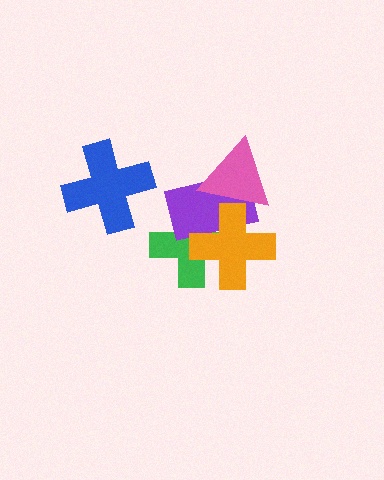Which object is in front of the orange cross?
The pink triangle is in front of the orange cross.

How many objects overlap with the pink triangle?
2 objects overlap with the pink triangle.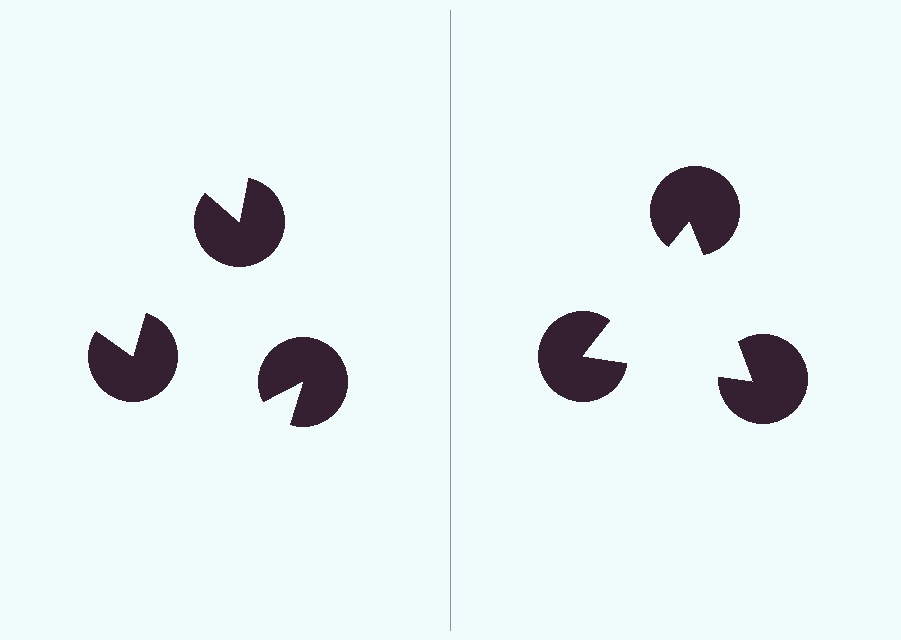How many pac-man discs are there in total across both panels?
6 — 3 on each side.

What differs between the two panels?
The pac-man discs are positioned identically on both sides; only the wedge orientations differ. On the right they align to a triangle; on the left they are misaligned.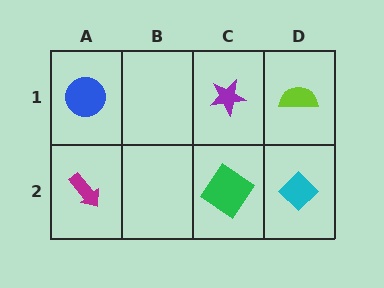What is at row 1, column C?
A purple star.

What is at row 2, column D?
A cyan diamond.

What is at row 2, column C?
A green diamond.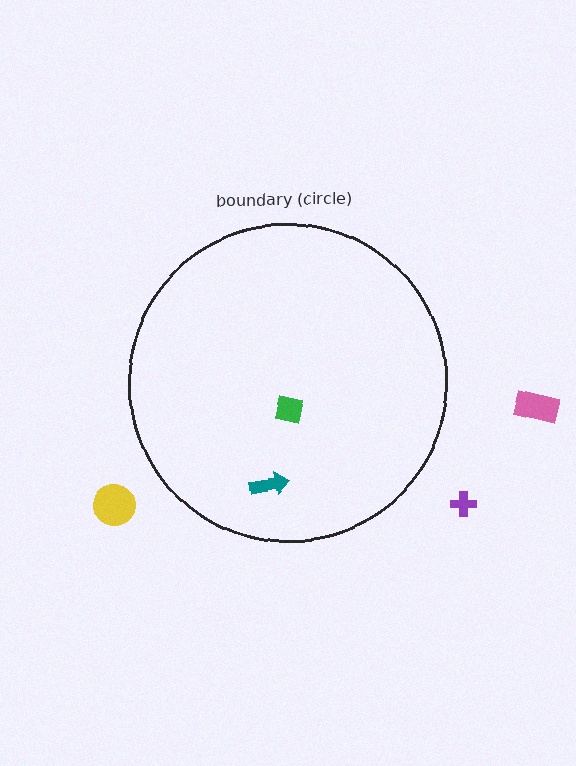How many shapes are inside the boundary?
2 inside, 3 outside.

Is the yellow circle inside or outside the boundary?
Outside.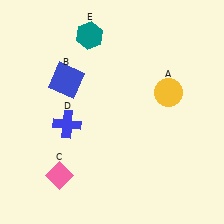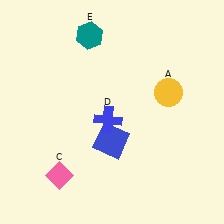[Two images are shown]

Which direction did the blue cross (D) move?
The blue cross (D) moved right.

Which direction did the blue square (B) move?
The blue square (B) moved down.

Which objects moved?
The objects that moved are: the blue square (B), the blue cross (D).